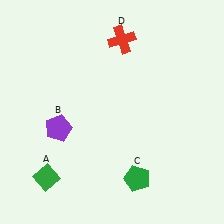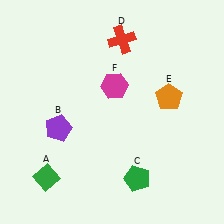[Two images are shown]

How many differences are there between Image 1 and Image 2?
There are 2 differences between the two images.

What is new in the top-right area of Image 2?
A magenta hexagon (F) was added in the top-right area of Image 2.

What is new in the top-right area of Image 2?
An orange pentagon (E) was added in the top-right area of Image 2.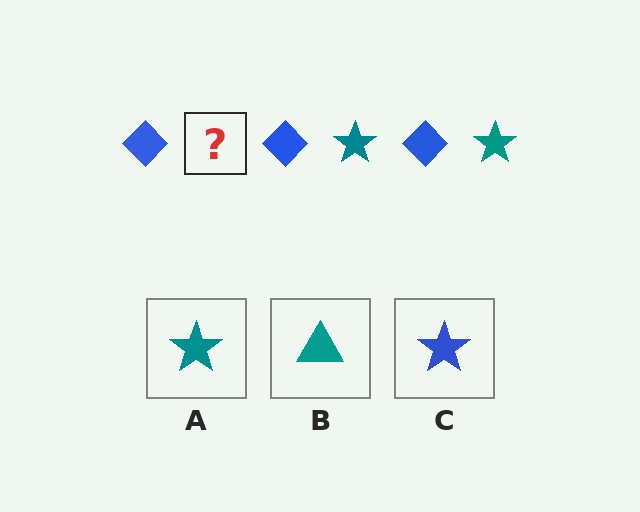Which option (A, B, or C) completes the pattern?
A.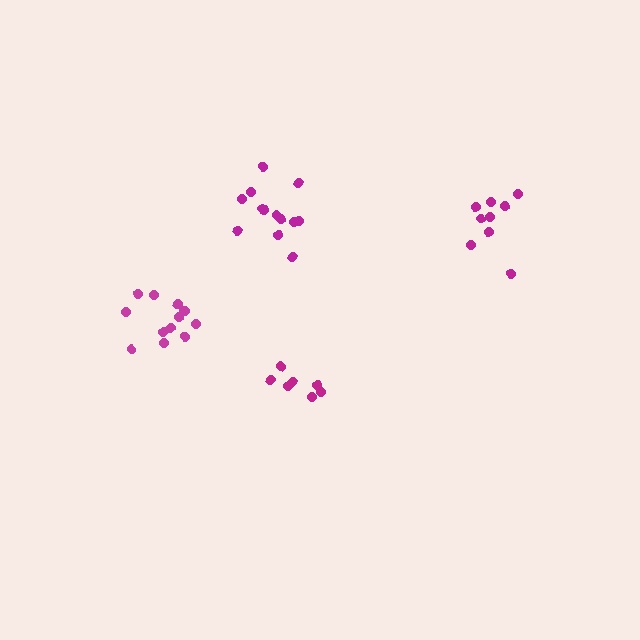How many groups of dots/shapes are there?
There are 4 groups.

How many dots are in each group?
Group 1: 9 dots, Group 2: 13 dots, Group 3: 13 dots, Group 4: 7 dots (42 total).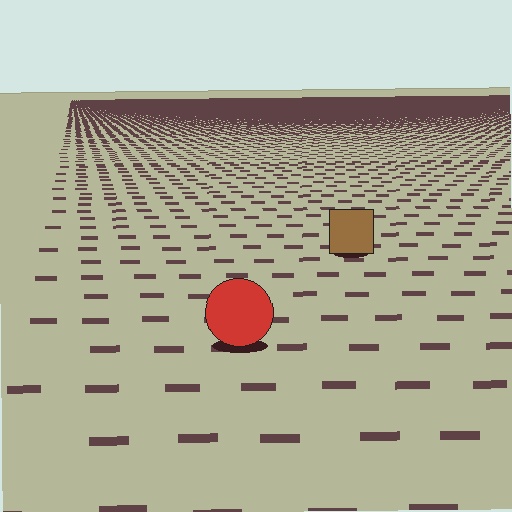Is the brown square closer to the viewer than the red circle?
No. The red circle is closer — you can tell from the texture gradient: the ground texture is coarser near it.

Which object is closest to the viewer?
The red circle is closest. The texture marks near it are larger and more spread out.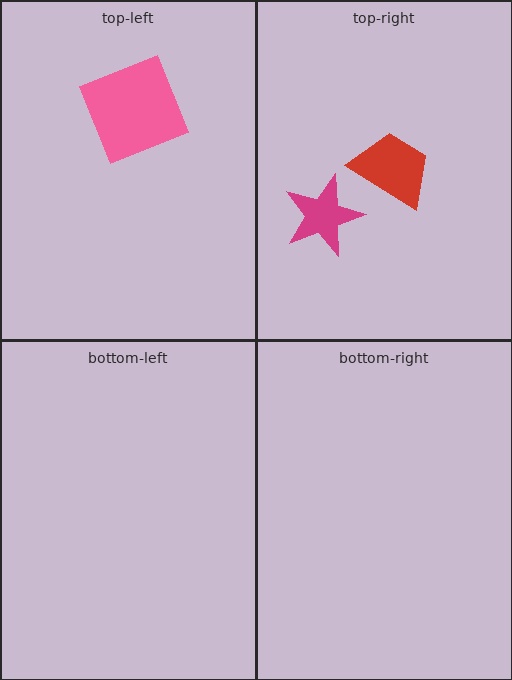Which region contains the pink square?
The top-left region.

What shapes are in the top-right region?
The red trapezoid, the magenta star.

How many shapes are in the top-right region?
2.